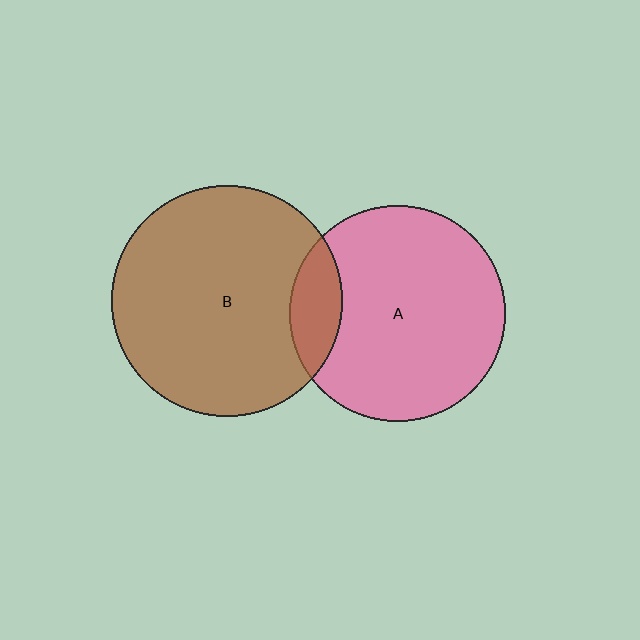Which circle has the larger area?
Circle B (brown).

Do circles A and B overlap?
Yes.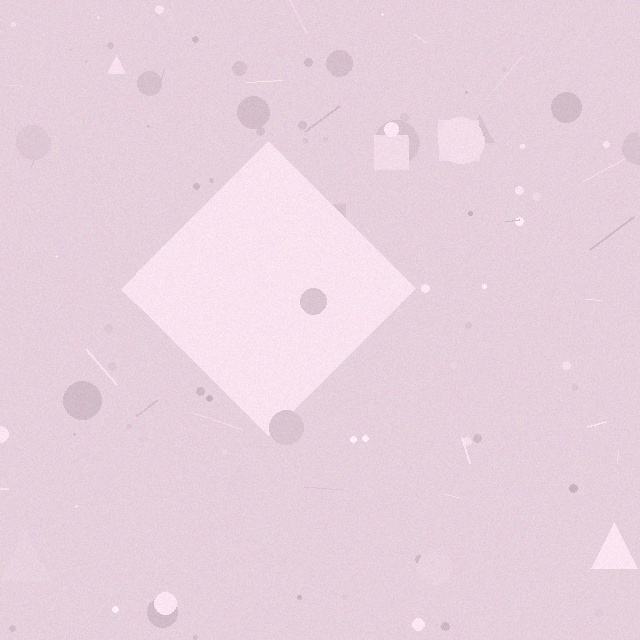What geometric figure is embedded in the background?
A diamond is embedded in the background.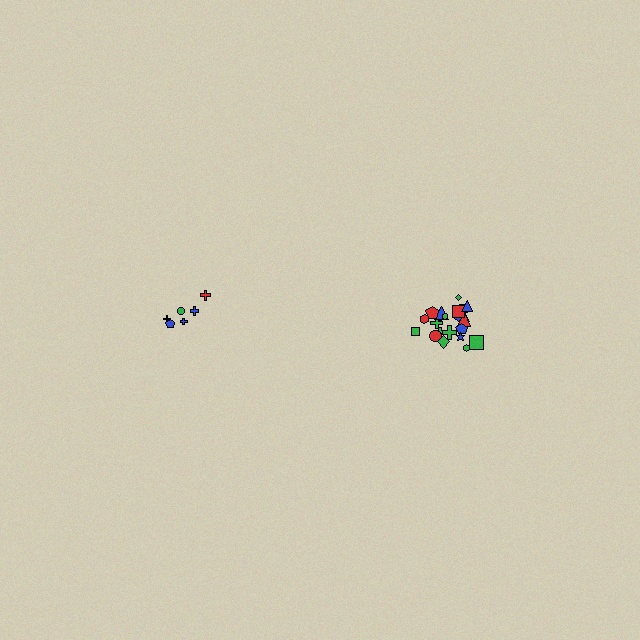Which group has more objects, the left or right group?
The right group.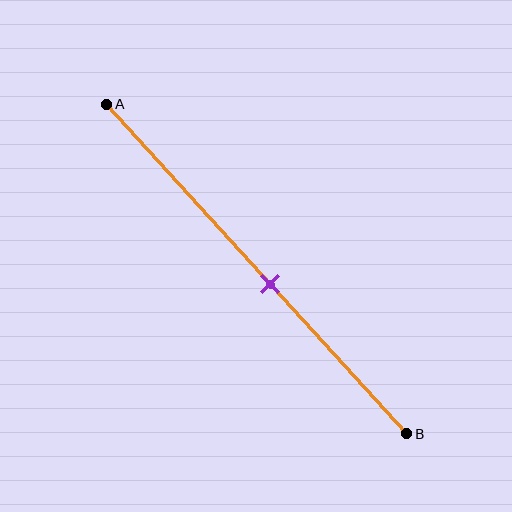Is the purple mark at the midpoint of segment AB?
No, the mark is at about 55% from A, not at the 50% midpoint.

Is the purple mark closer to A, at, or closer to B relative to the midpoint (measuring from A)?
The purple mark is closer to point B than the midpoint of segment AB.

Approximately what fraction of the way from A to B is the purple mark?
The purple mark is approximately 55% of the way from A to B.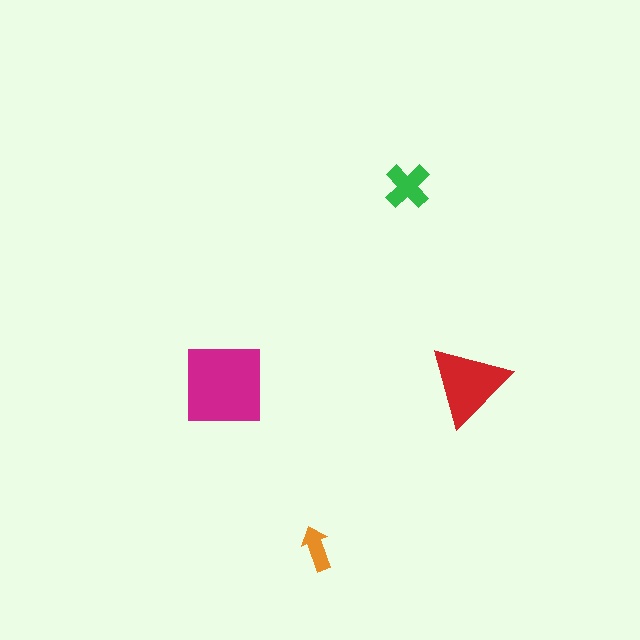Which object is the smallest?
The orange arrow.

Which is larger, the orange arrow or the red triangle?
The red triangle.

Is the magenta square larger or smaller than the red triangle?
Larger.